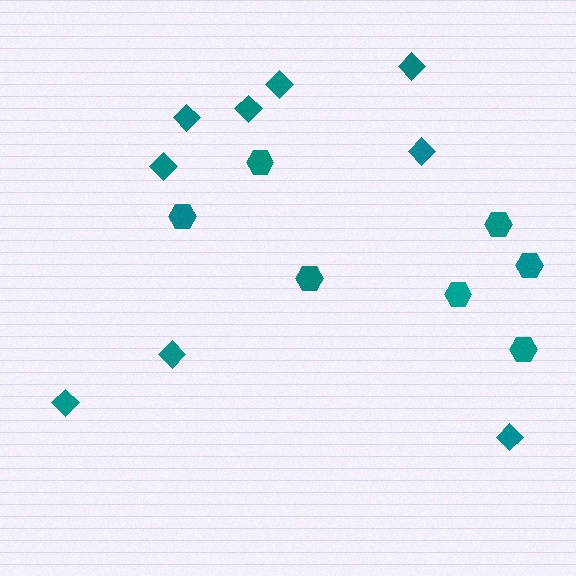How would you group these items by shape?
There are 2 groups: one group of diamonds (9) and one group of hexagons (7).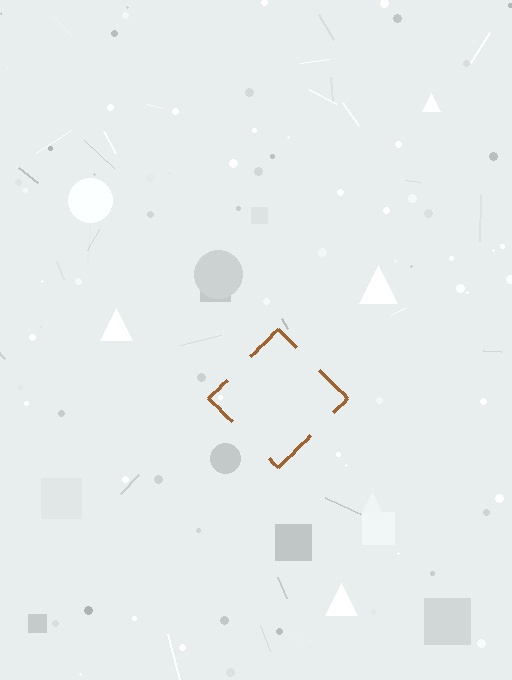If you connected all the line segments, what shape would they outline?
They would outline a diamond.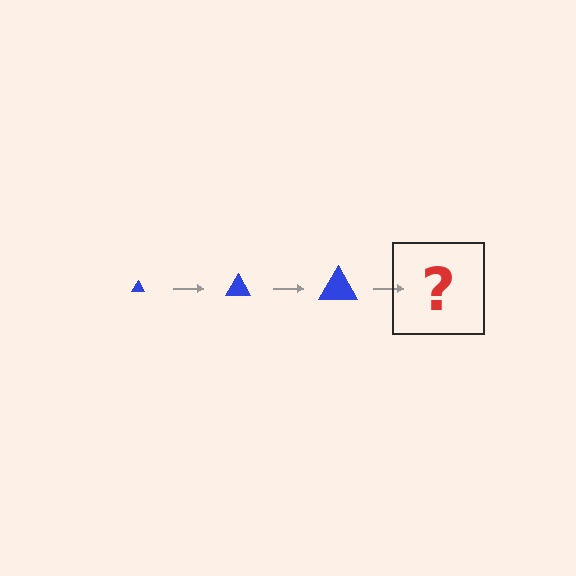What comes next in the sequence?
The next element should be a blue triangle, larger than the previous one.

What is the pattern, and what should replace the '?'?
The pattern is that the triangle gets progressively larger each step. The '?' should be a blue triangle, larger than the previous one.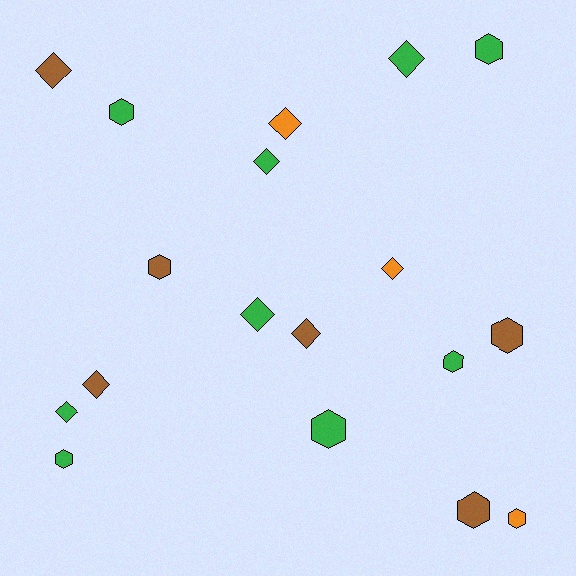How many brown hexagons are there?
There are 3 brown hexagons.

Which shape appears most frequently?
Hexagon, with 9 objects.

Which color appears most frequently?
Green, with 9 objects.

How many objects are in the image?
There are 18 objects.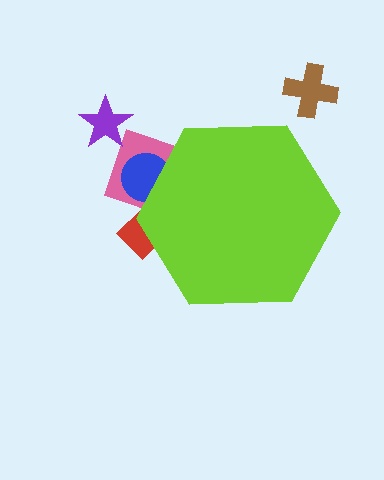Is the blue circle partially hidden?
Yes, the blue circle is partially hidden behind the lime hexagon.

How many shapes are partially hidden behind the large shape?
3 shapes are partially hidden.